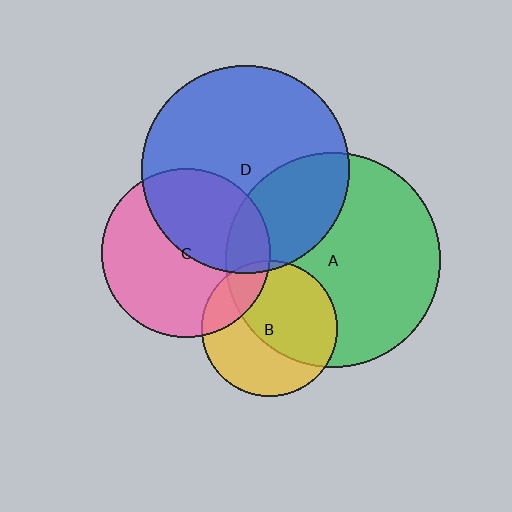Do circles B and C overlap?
Yes.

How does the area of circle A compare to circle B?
Approximately 2.5 times.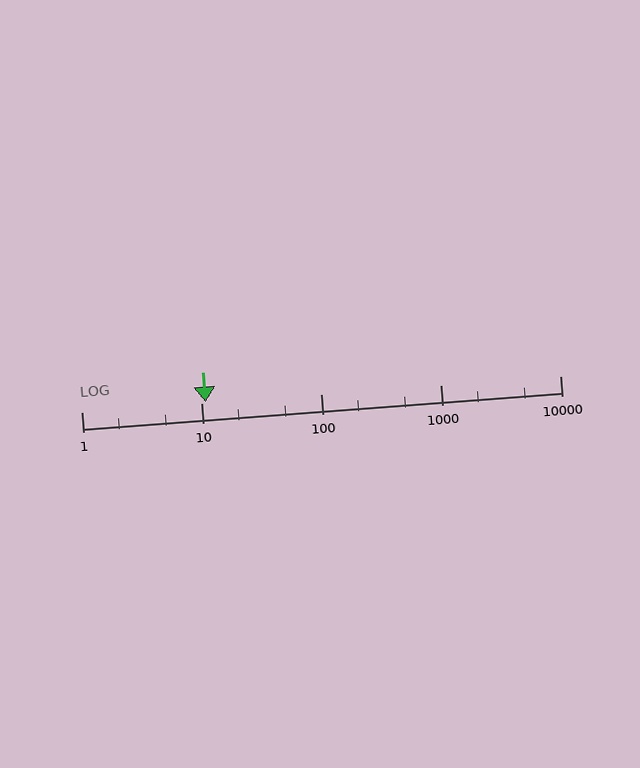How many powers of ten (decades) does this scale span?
The scale spans 4 decades, from 1 to 10000.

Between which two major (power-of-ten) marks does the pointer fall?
The pointer is between 10 and 100.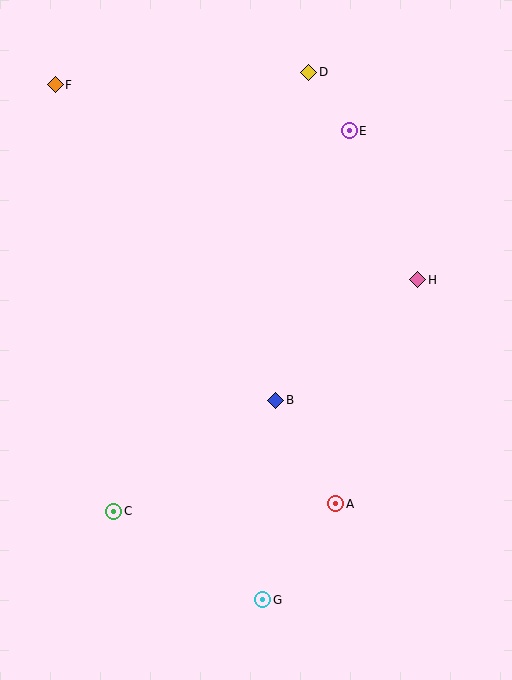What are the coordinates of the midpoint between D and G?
The midpoint between D and G is at (286, 336).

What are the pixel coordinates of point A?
Point A is at (336, 504).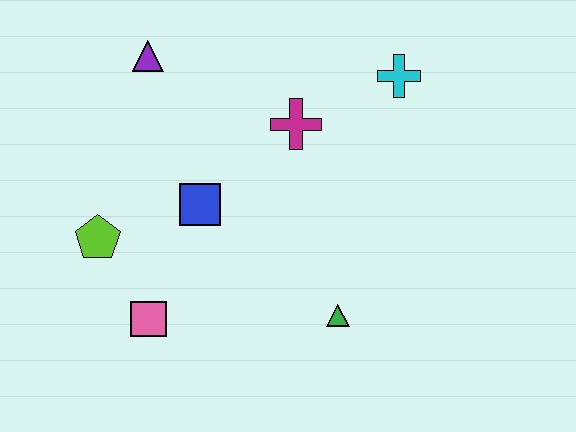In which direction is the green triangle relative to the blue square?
The green triangle is to the right of the blue square.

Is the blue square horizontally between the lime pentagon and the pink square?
No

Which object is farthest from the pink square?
The cyan cross is farthest from the pink square.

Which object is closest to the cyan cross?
The magenta cross is closest to the cyan cross.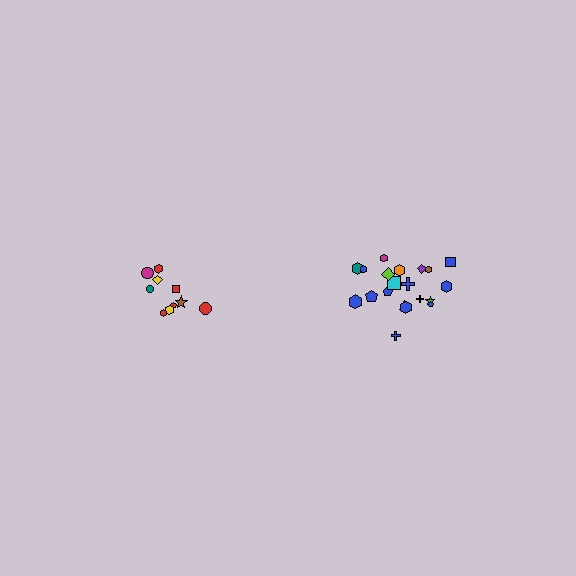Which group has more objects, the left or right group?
The right group.